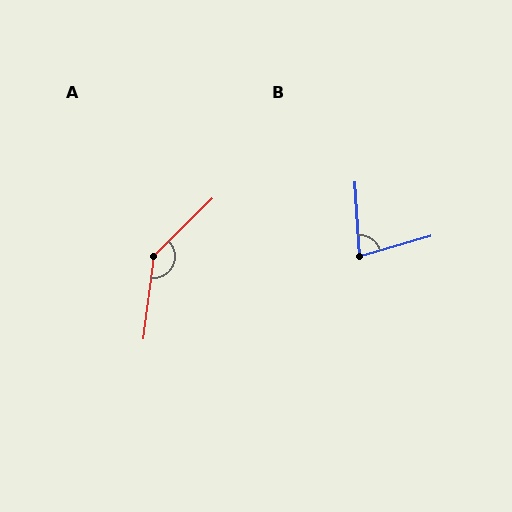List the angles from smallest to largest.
B (77°), A (142°).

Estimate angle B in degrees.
Approximately 77 degrees.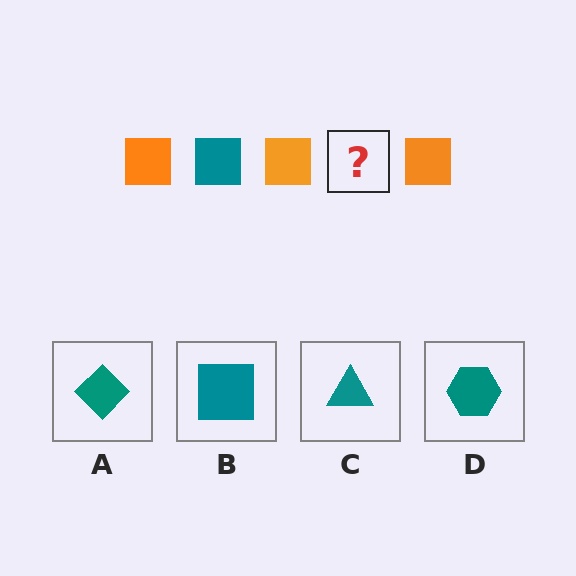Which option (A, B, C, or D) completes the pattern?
B.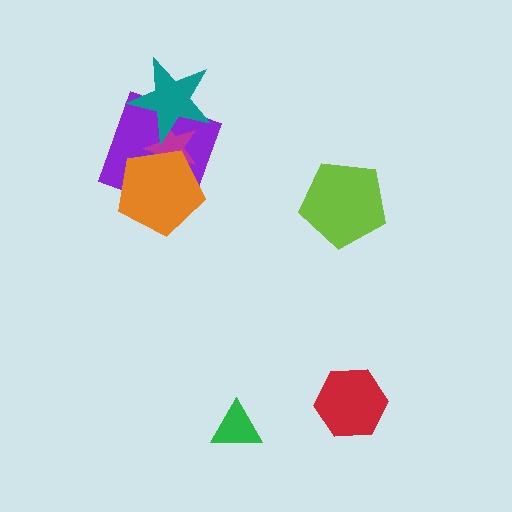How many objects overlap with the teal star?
2 objects overlap with the teal star.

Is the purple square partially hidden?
Yes, it is partially covered by another shape.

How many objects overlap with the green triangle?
0 objects overlap with the green triangle.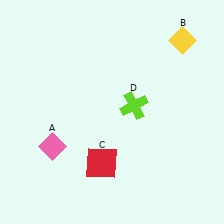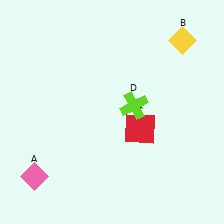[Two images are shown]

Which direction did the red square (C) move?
The red square (C) moved right.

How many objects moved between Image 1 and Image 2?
2 objects moved between the two images.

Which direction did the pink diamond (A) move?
The pink diamond (A) moved down.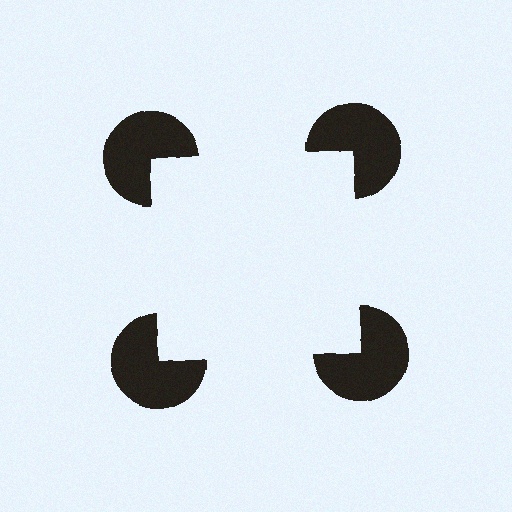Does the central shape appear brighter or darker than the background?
It typically appears slightly brighter than the background, even though no actual brightness change is drawn.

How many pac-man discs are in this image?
There are 4 — one at each vertex of the illusory square.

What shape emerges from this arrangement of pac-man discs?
An illusory square — its edges are inferred from the aligned wedge cuts in the pac-man discs, not physically drawn.